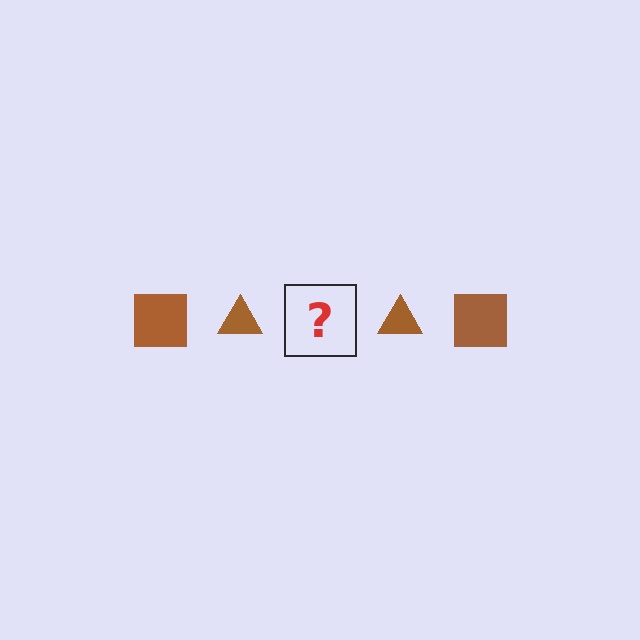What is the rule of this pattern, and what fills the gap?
The rule is that the pattern cycles through square, triangle shapes in brown. The gap should be filled with a brown square.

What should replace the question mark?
The question mark should be replaced with a brown square.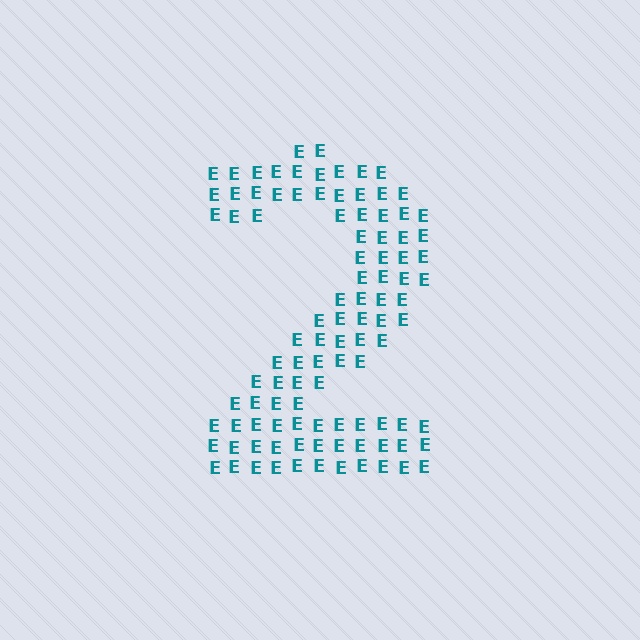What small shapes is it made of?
It is made of small letter E's.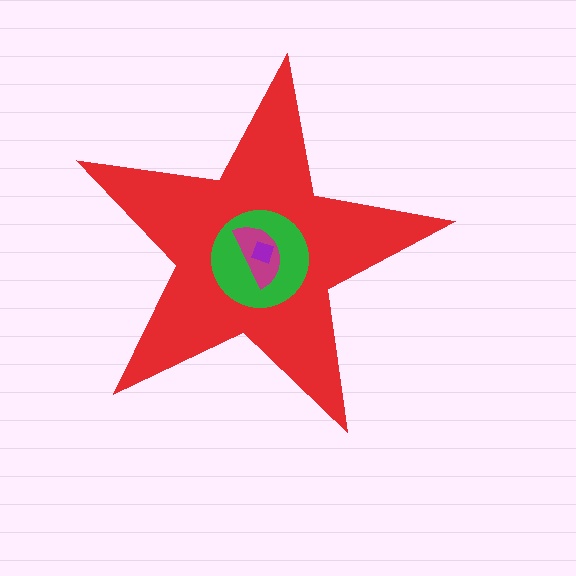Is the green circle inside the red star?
Yes.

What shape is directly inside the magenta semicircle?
The purple diamond.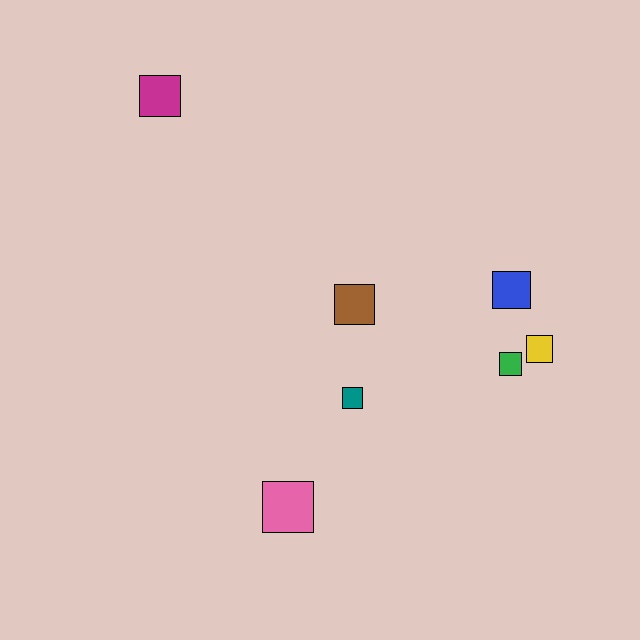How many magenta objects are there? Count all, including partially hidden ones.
There is 1 magenta object.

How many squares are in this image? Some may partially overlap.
There are 7 squares.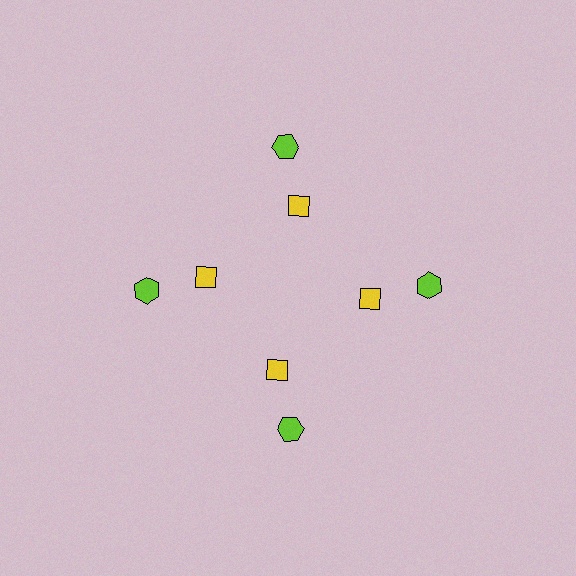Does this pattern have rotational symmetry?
Yes, this pattern has 4-fold rotational symmetry. It looks the same after rotating 90 degrees around the center.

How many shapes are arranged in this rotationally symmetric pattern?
There are 8 shapes, arranged in 4 groups of 2.